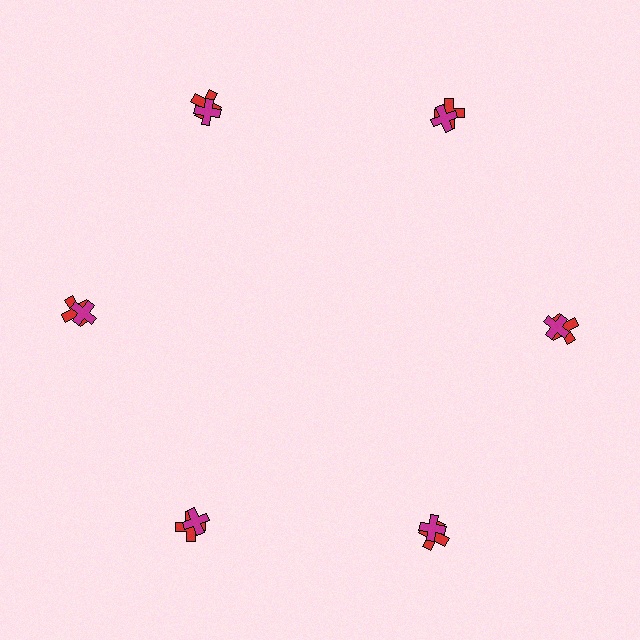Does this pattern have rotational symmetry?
Yes, this pattern has 6-fold rotational symmetry. It looks the same after rotating 60 degrees around the center.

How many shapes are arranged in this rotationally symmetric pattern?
There are 12 shapes, arranged in 6 groups of 2.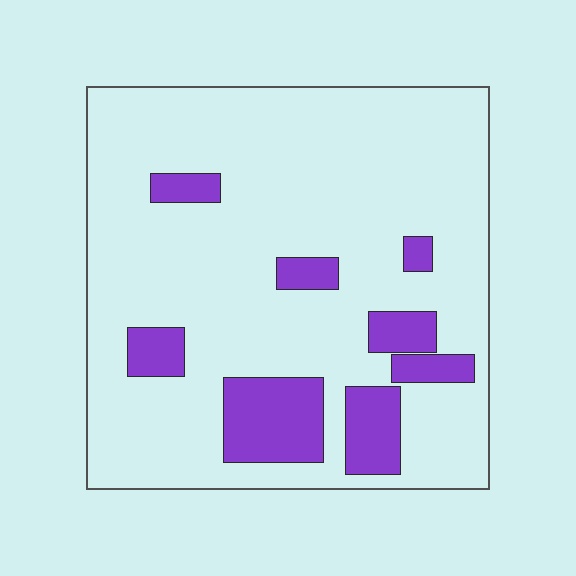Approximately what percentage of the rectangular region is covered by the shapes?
Approximately 15%.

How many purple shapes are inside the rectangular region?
8.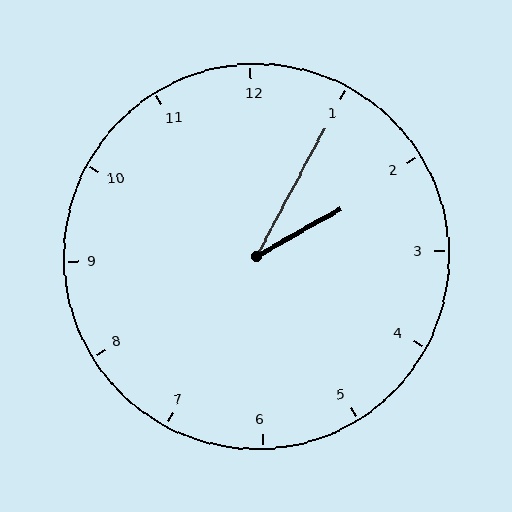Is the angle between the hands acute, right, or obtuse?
It is acute.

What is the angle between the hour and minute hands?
Approximately 32 degrees.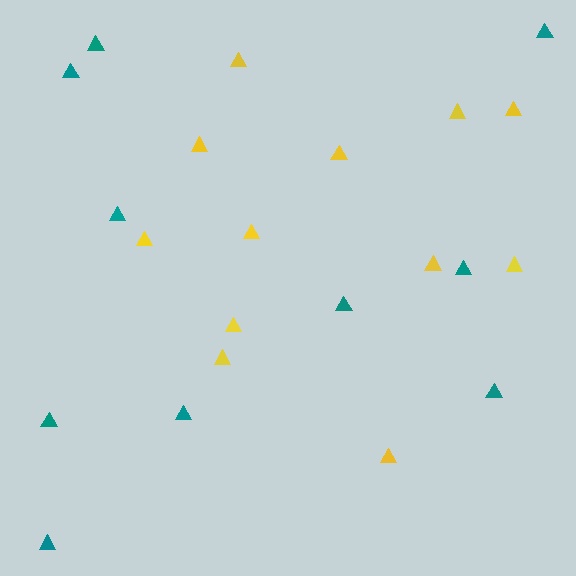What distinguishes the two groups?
There are 2 groups: one group of teal triangles (10) and one group of yellow triangles (12).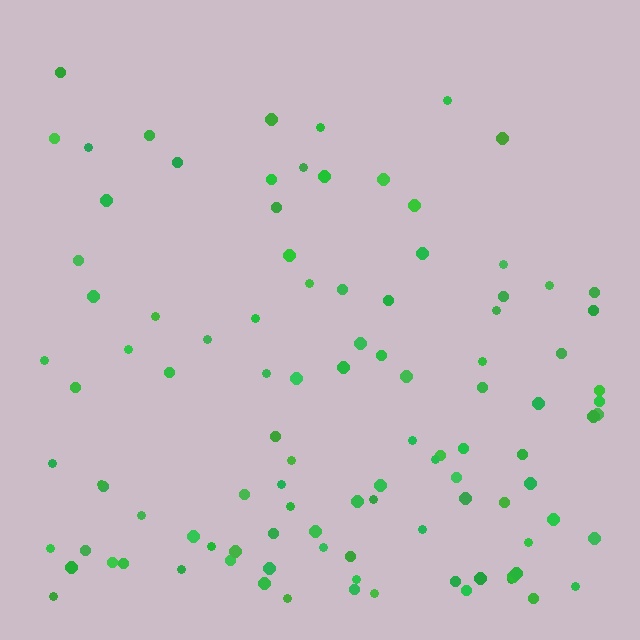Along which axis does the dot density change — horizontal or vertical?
Vertical.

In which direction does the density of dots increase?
From top to bottom, with the bottom side densest.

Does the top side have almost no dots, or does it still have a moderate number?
Still a moderate number, just noticeably fewer than the bottom.